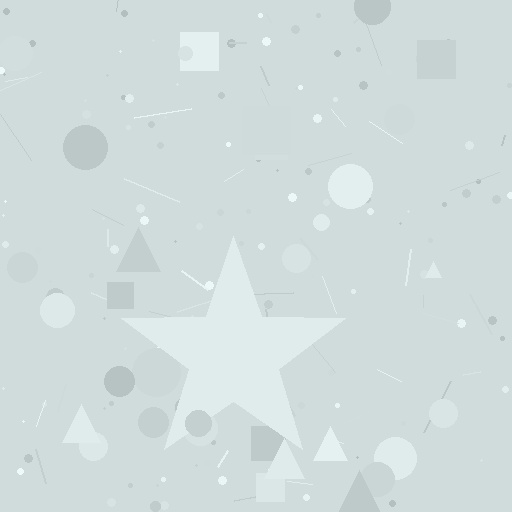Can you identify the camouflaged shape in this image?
The camouflaged shape is a star.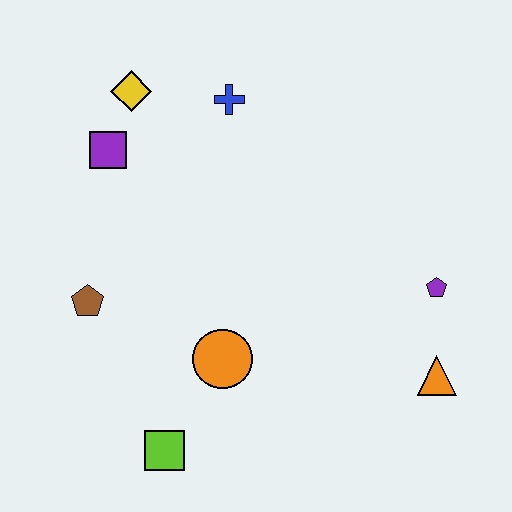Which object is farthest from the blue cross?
The lime square is farthest from the blue cross.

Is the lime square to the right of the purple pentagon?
No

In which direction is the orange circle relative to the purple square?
The orange circle is below the purple square.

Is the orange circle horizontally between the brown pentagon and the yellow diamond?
No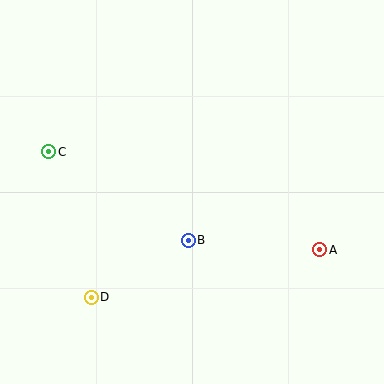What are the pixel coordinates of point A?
Point A is at (320, 250).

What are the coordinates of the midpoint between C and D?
The midpoint between C and D is at (70, 225).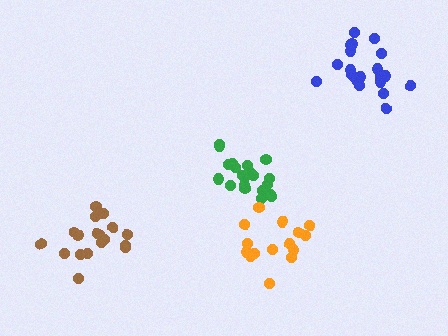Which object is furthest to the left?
The brown cluster is leftmost.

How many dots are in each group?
Group 1: 18 dots, Group 2: 21 dots, Group 3: 15 dots, Group 4: 21 dots (75 total).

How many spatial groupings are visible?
There are 4 spatial groupings.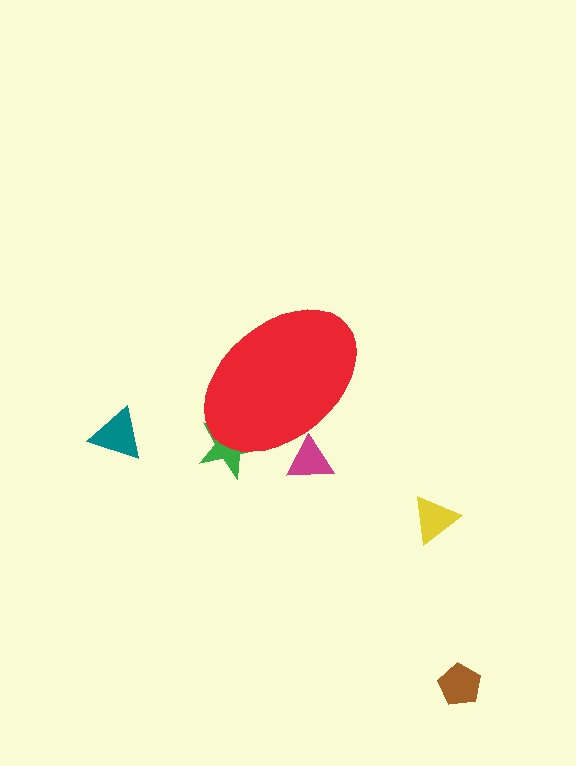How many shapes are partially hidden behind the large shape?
2 shapes are partially hidden.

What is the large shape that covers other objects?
A red ellipse.